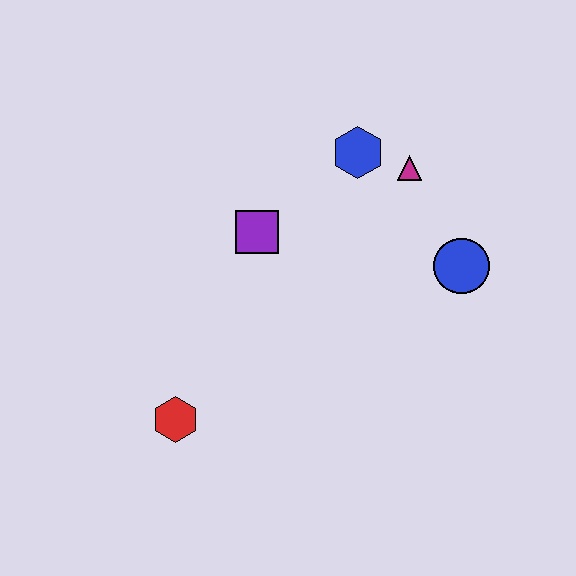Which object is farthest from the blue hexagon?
The red hexagon is farthest from the blue hexagon.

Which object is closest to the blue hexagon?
The magenta triangle is closest to the blue hexagon.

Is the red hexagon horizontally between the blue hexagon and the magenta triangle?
No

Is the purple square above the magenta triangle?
No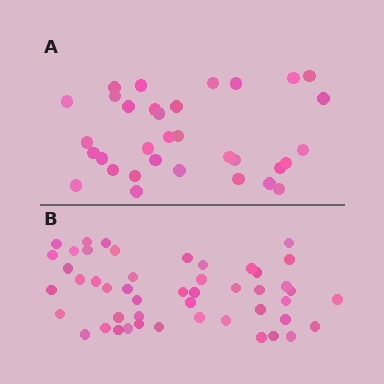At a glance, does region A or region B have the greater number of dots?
Region B (the bottom region) has more dots.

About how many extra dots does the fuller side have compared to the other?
Region B has approximately 15 more dots than region A.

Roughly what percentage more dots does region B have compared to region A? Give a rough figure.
About 45% more.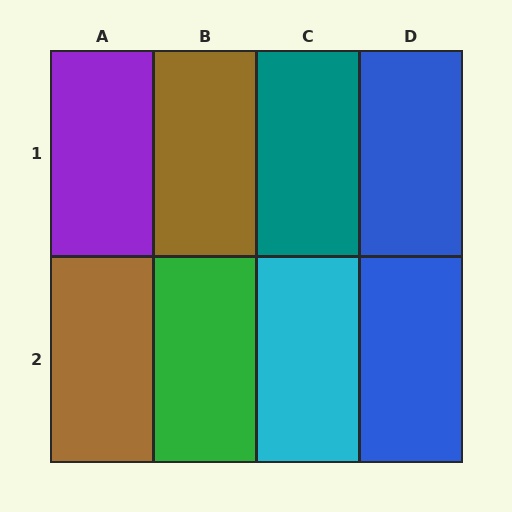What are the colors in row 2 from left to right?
Brown, green, cyan, blue.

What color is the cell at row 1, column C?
Teal.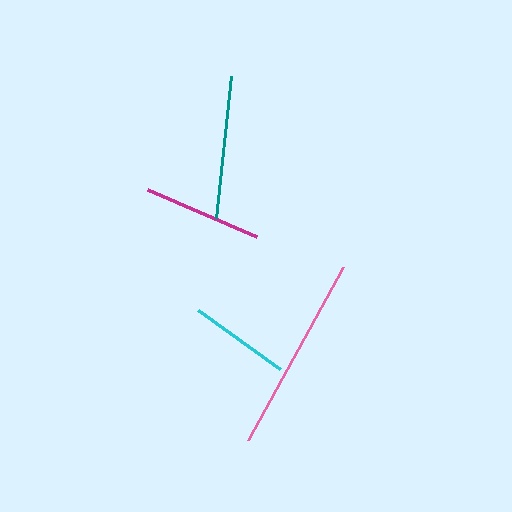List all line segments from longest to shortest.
From longest to shortest: pink, teal, magenta, cyan.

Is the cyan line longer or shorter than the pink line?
The pink line is longer than the cyan line.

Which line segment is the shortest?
The cyan line is the shortest at approximately 101 pixels.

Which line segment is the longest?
The pink line is the longest at approximately 197 pixels.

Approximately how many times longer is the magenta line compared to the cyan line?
The magenta line is approximately 1.2 times the length of the cyan line.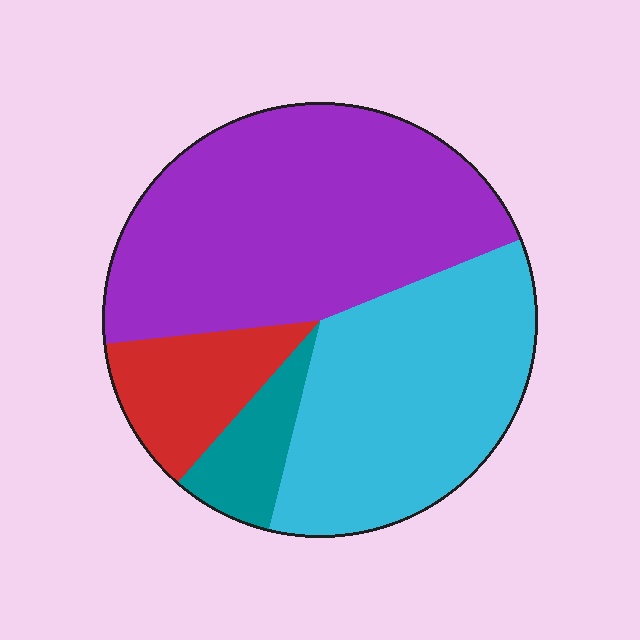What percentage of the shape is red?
Red takes up less than a sixth of the shape.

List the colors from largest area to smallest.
From largest to smallest: purple, cyan, red, teal.